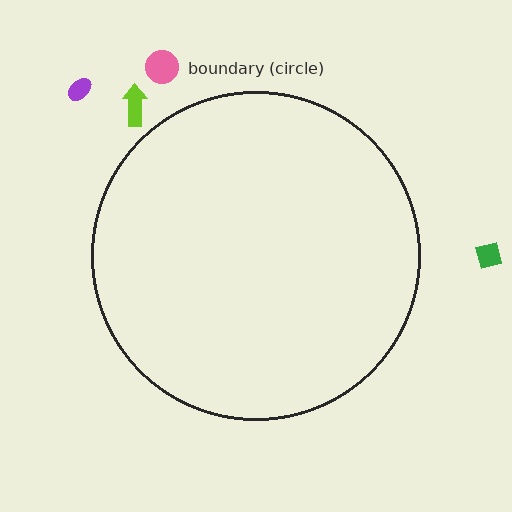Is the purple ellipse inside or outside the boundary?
Outside.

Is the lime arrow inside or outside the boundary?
Outside.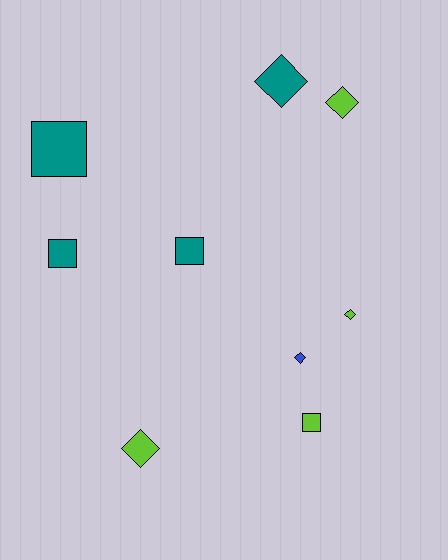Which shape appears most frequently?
Diamond, with 5 objects.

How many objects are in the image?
There are 9 objects.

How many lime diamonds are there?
There are 3 lime diamonds.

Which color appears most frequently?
Lime, with 4 objects.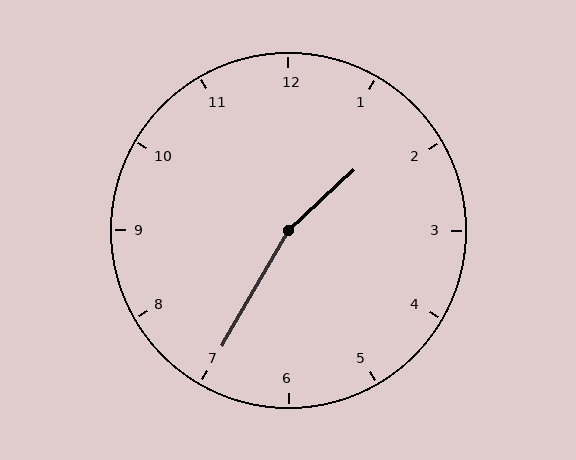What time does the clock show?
1:35.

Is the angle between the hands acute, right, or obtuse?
It is obtuse.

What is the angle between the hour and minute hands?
Approximately 162 degrees.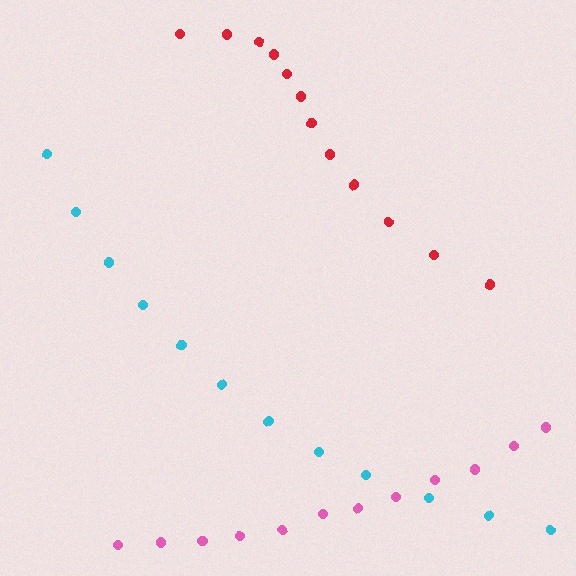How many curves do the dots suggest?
There are 3 distinct paths.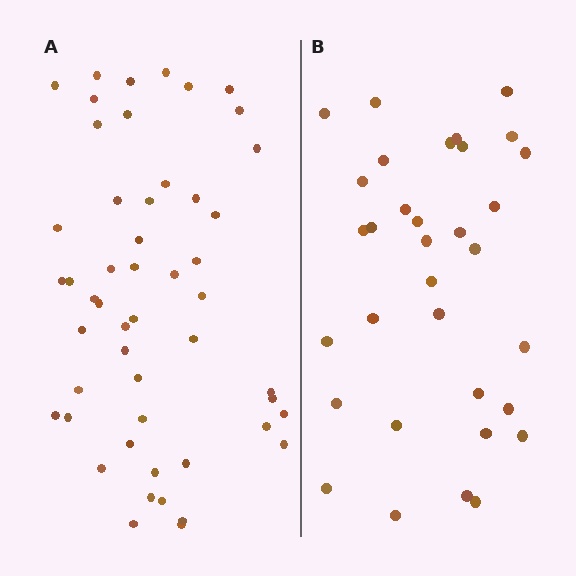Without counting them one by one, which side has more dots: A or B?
Region A (the left region) has more dots.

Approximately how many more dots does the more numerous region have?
Region A has approximately 20 more dots than region B.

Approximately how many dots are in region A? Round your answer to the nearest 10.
About 50 dots. (The exact count is 51, which rounds to 50.)